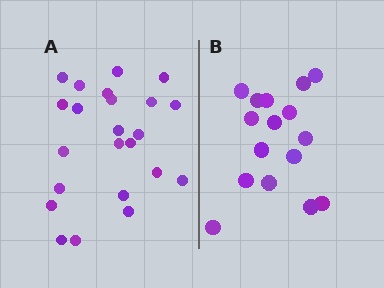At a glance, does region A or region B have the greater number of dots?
Region A (the left region) has more dots.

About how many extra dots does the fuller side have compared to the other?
Region A has roughly 8 or so more dots than region B.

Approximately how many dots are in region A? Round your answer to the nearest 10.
About 20 dots. (The exact count is 23, which rounds to 20.)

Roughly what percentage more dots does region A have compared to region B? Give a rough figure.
About 45% more.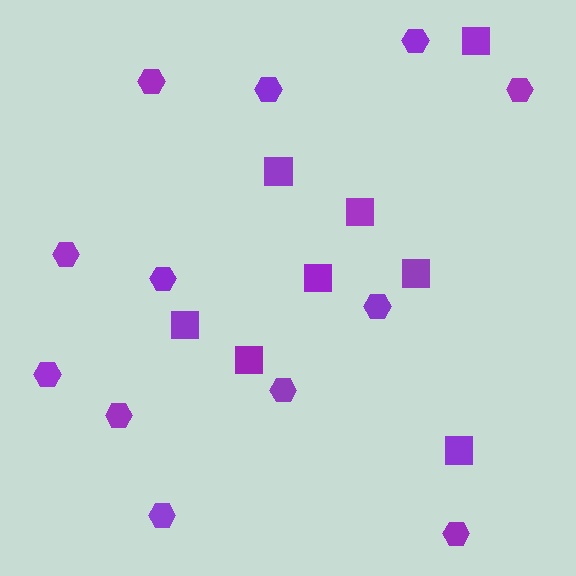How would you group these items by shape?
There are 2 groups: one group of hexagons (12) and one group of squares (8).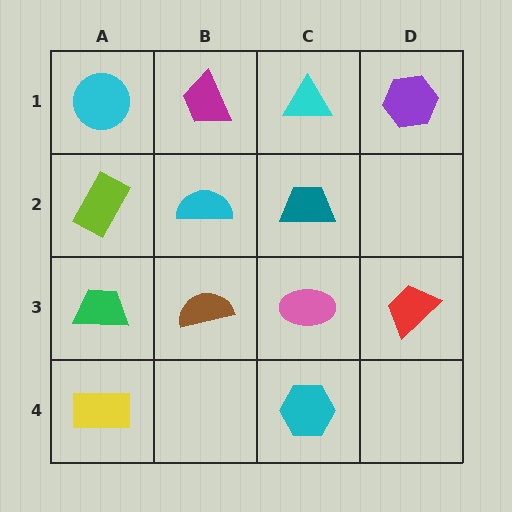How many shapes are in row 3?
4 shapes.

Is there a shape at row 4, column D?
No, that cell is empty.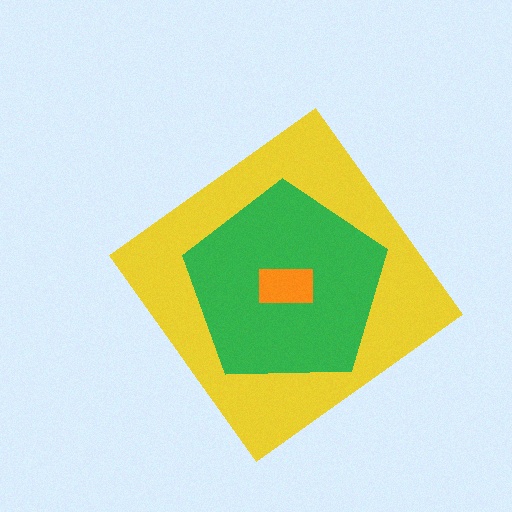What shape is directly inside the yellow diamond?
The green pentagon.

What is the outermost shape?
The yellow diamond.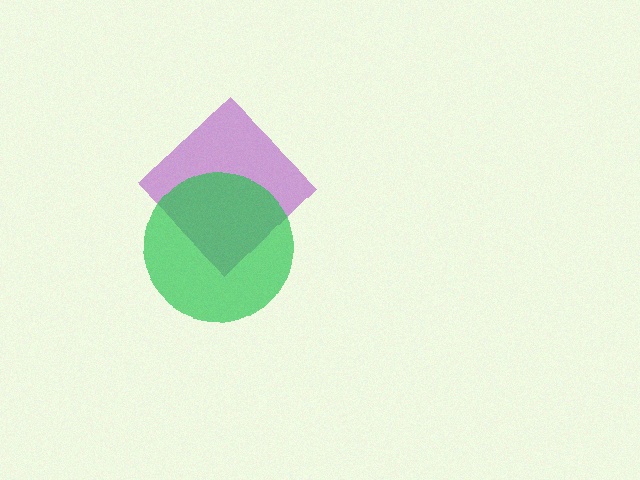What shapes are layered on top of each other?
The layered shapes are: a purple diamond, a green circle.